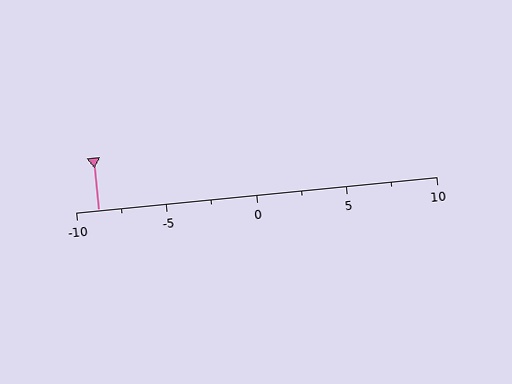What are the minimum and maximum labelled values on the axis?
The axis runs from -10 to 10.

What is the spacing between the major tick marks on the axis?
The major ticks are spaced 5 apart.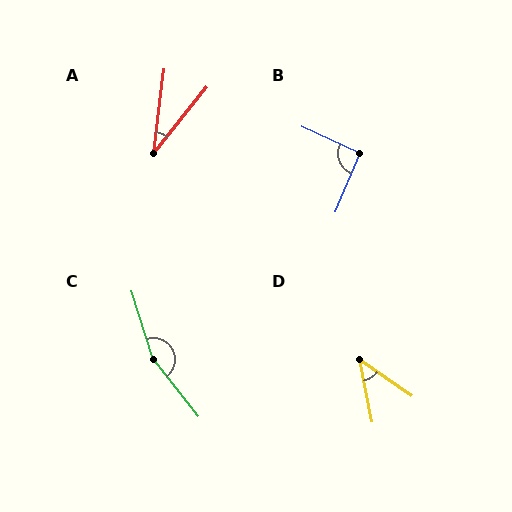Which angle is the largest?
C, at approximately 159 degrees.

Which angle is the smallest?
A, at approximately 32 degrees.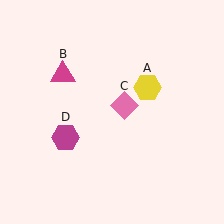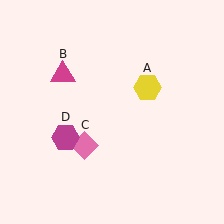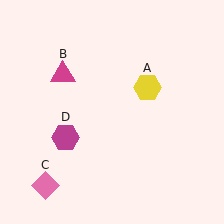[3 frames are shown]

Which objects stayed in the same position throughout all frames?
Yellow hexagon (object A) and magenta triangle (object B) and magenta hexagon (object D) remained stationary.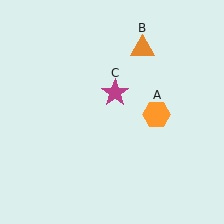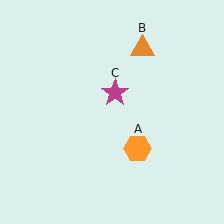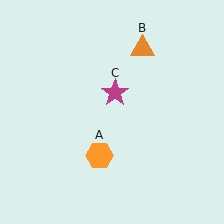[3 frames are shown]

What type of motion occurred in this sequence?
The orange hexagon (object A) rotated clockwise around the center of the scene.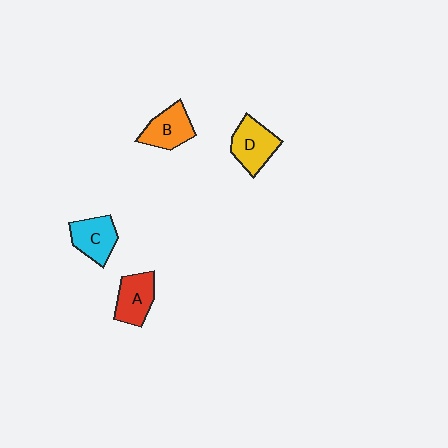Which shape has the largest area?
Shape D (yellow).